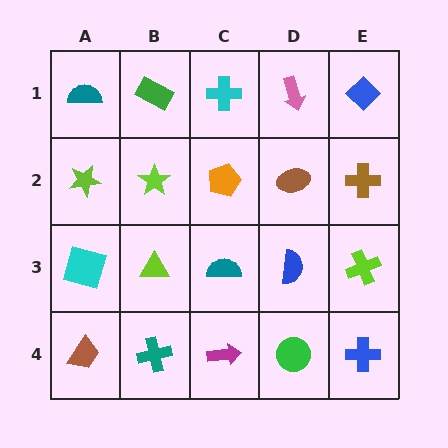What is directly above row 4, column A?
A cyan square.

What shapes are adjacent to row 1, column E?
A brown cross (row 2, column E), a pink arrow (row 1, column D).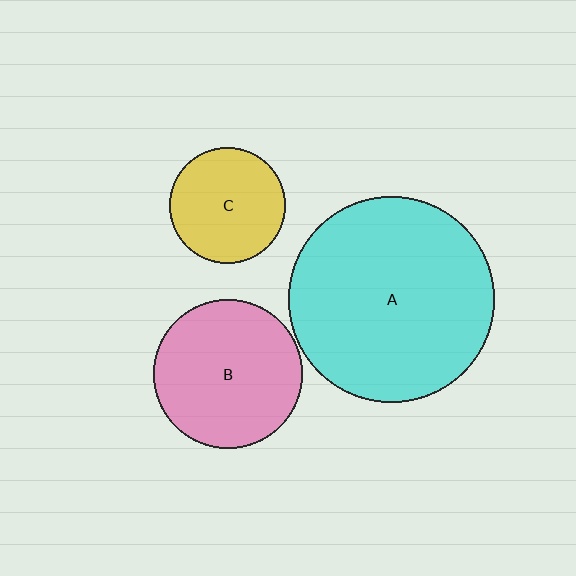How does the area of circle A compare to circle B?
Approximately 1.9 times.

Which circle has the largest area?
Circle A (cyan).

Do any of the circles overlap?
No, none of the circles overlap.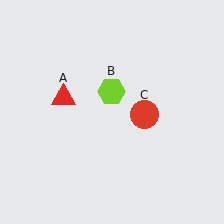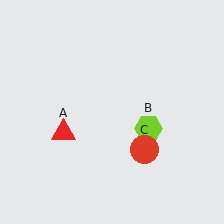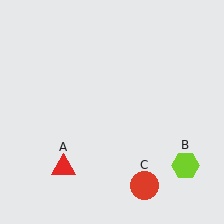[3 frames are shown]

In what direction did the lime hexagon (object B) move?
The lime hexagon (object B) moved down and to the right.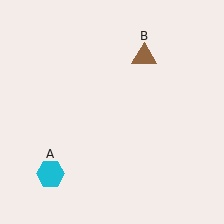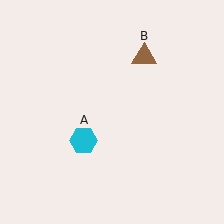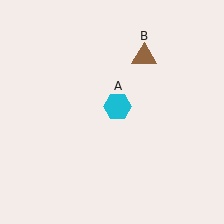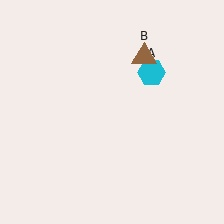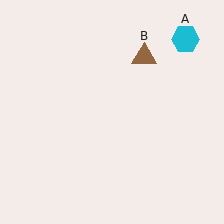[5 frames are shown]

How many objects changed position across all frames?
1 object changed position: cyan hexagon (object A).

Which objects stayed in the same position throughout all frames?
Brown triangle (object B) remained stationary.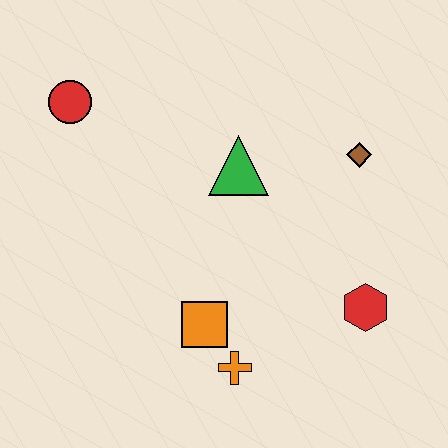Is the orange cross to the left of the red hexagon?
Yes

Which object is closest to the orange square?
The orange cross is closest to the orange square.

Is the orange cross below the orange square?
Yes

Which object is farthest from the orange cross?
The red circle is farthest from the orange cross.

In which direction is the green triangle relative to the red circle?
The green triangle is to the right of the red circle.